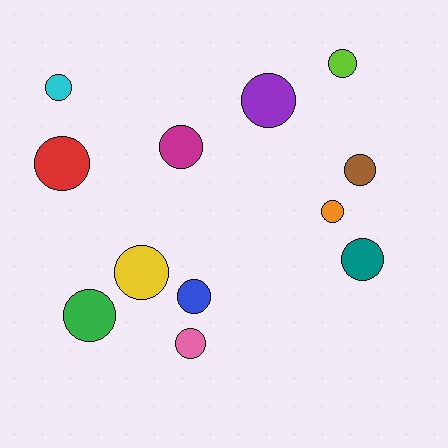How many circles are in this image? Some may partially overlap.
There are 12 circles.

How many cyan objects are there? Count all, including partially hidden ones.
There is 1 cyan object.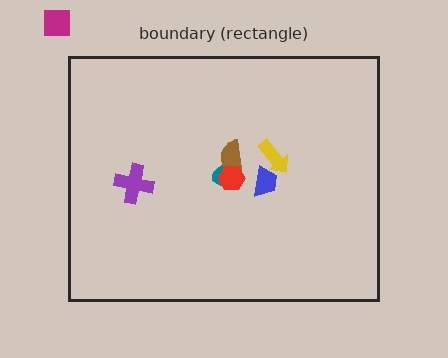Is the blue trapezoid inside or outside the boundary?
Inside.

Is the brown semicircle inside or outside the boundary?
Inside.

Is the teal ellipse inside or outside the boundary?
Inside.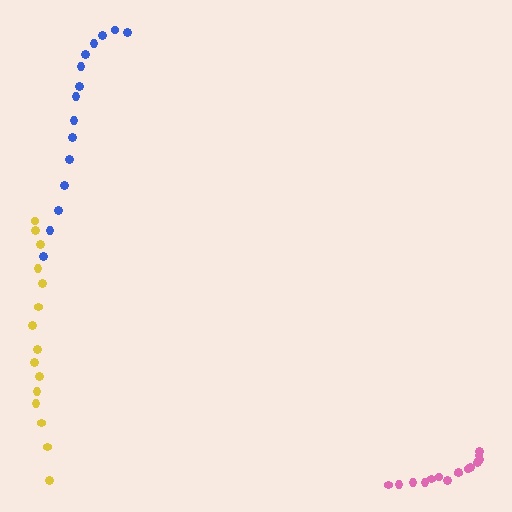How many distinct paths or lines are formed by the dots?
There are 3 distinct paths.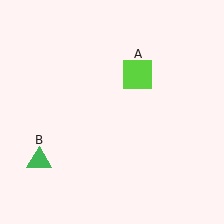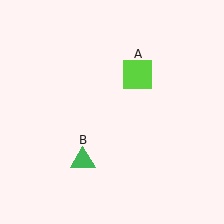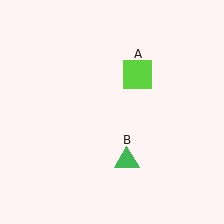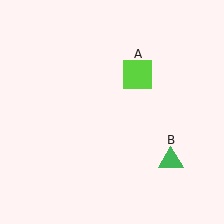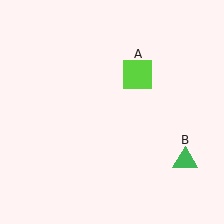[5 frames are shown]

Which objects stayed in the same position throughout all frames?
Lime square (object A) remained stationary.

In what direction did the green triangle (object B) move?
The green triangle (object B) moved right.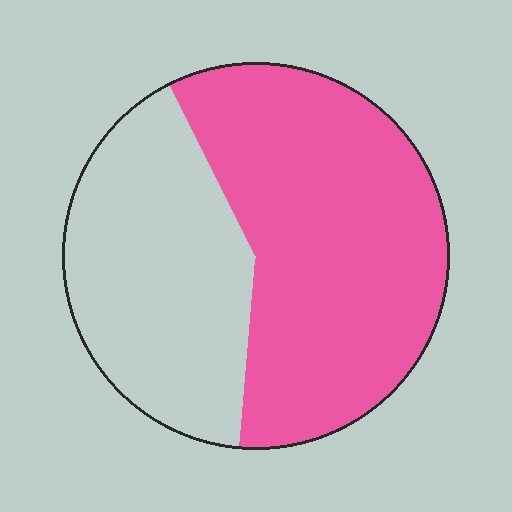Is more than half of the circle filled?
Yes.